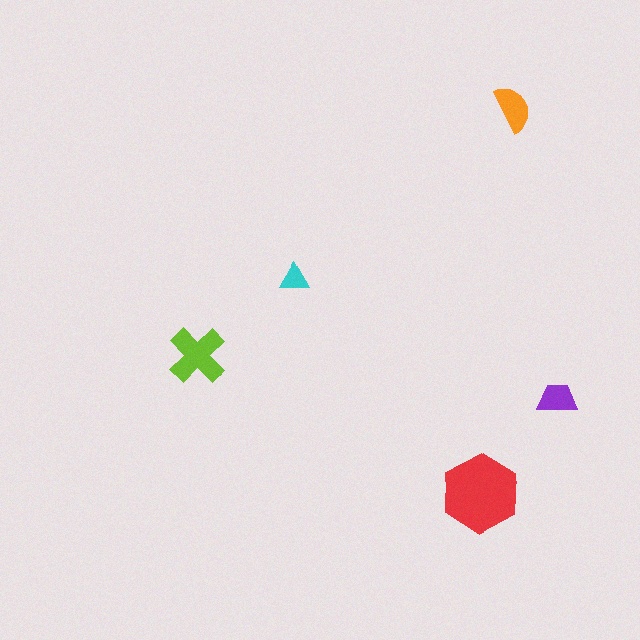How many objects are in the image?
There are 5 objects in the image.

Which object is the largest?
The red hexagon.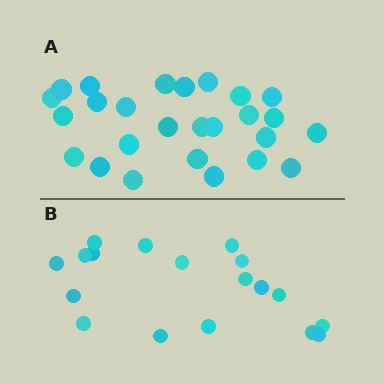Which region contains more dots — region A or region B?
Region A (the top region) has more dots.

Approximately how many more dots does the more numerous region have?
Region A has roughly 8 or so more dots than region B.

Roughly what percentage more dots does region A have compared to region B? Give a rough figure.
About 45% more.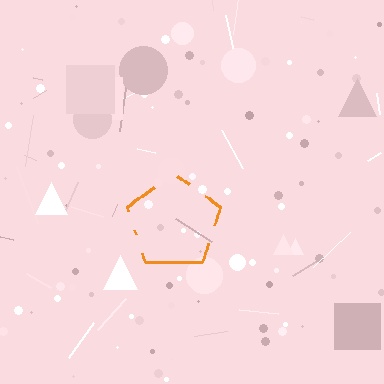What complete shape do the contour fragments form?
The contour fragments form a pentagon.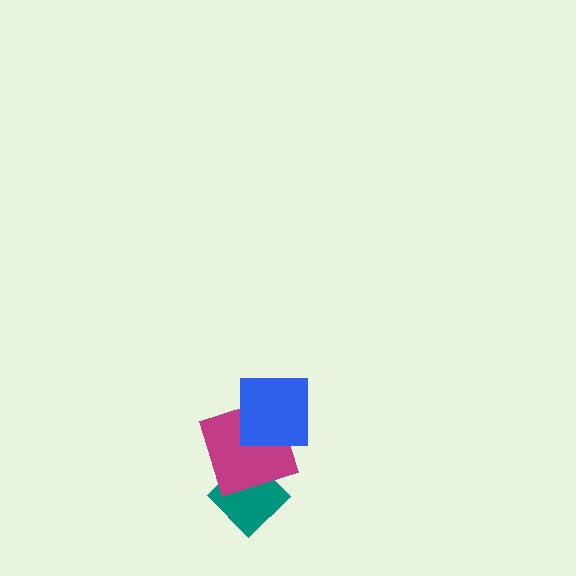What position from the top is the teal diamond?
The teal diamond is 3rd from the top.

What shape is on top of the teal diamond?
The magenta square is on top of the teal diamond.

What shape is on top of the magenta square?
The blue square is on top of the magenta square.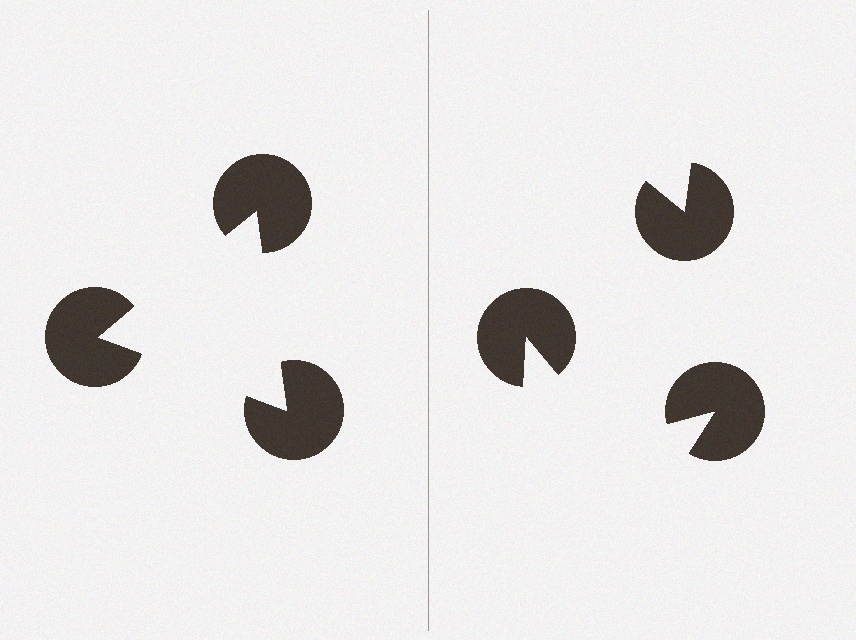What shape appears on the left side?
An illusory triangle.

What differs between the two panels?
The pac-man discs are positioned identically on both sides; only the wedge orientations differ. On the left they align to a triangle; on the right they are misaligned.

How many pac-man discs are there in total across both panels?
6 — 3 on each side.